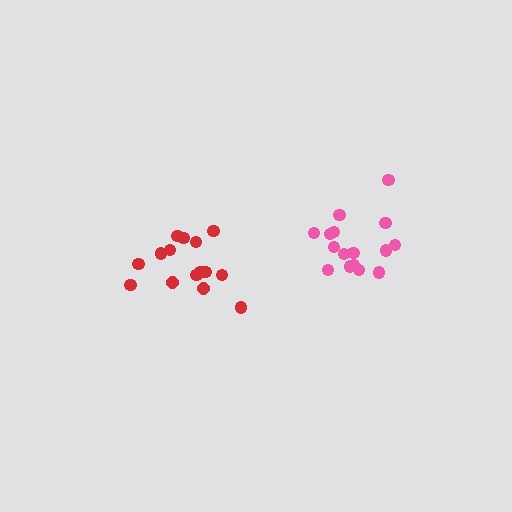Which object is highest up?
The pink cluster is topmost.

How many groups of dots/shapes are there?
There are 2 groups.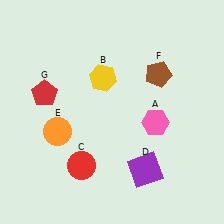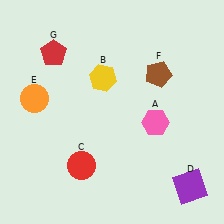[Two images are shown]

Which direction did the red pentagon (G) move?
The red pentagon (G) moved up.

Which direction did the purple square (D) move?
The purple square (D) moved right.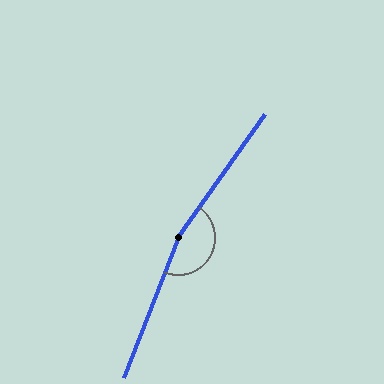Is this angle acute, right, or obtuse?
It is obtuse.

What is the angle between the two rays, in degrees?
Approximately 166 degrees.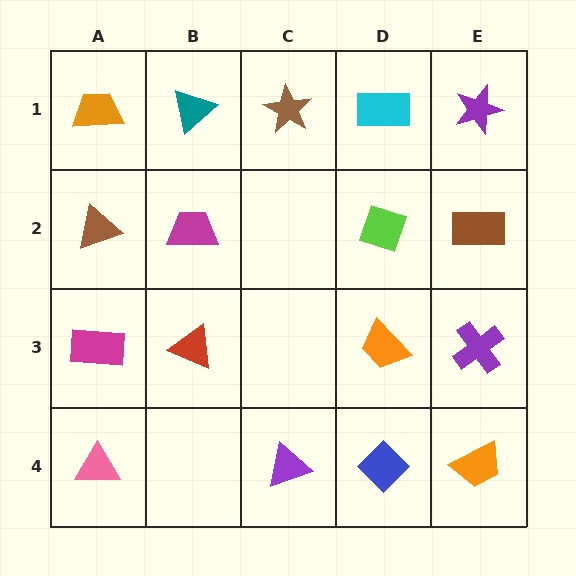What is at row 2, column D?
A lime diamond.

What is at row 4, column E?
An orange trapezoid.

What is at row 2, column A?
A brown triangle.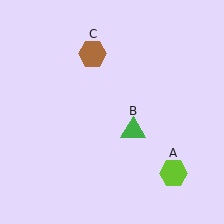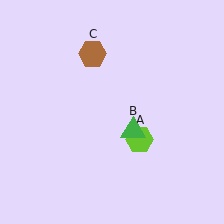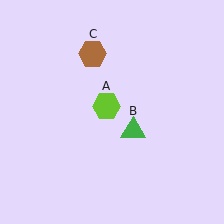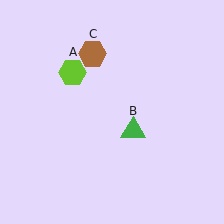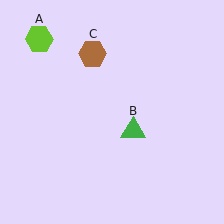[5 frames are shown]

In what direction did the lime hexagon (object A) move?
The lime hexagon (object A) moved up and to the left.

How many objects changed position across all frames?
1 object changed position: lime hexagon (object A).